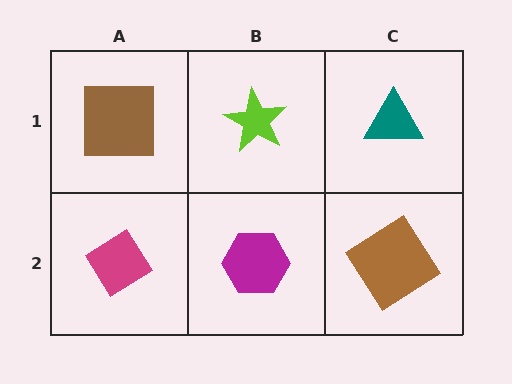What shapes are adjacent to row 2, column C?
A teal triangle (row 1, column C), a magenta hexagon (row 2, column B).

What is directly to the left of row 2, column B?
A magenta diamond.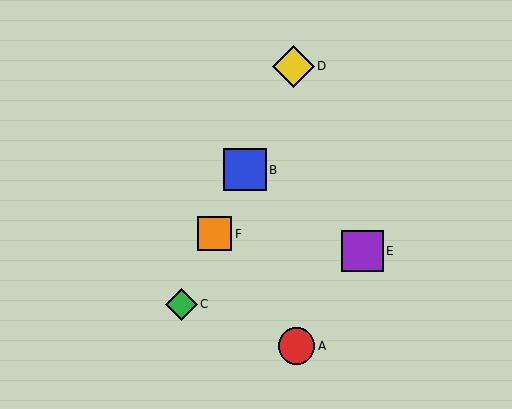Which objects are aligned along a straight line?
Objects B, C, D, F are aligned along a straight line.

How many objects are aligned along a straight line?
4 objects (B, C, D, F) are aligned along a straight line.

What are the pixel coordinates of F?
Object F is at (215, 234).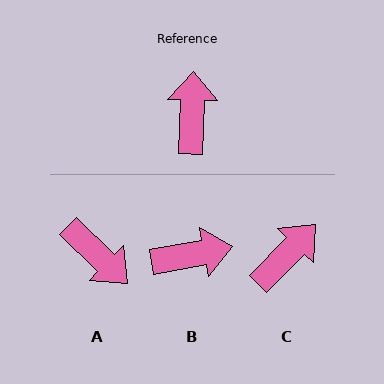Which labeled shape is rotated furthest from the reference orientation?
A, about 132 degrees away.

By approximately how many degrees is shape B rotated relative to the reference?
Approximately 77 degrees clockwise.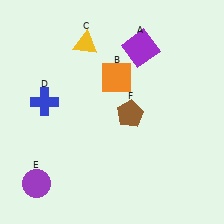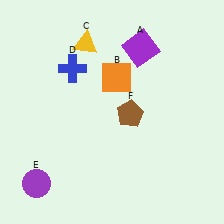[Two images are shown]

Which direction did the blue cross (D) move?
The blue cross (D) moved up.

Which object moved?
The blue cross (D) moved up.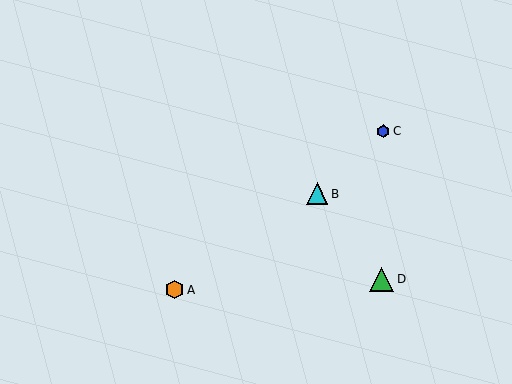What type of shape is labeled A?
Shape A is an orange hexagon.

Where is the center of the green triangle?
The center of the green triangle is at (382, 279).